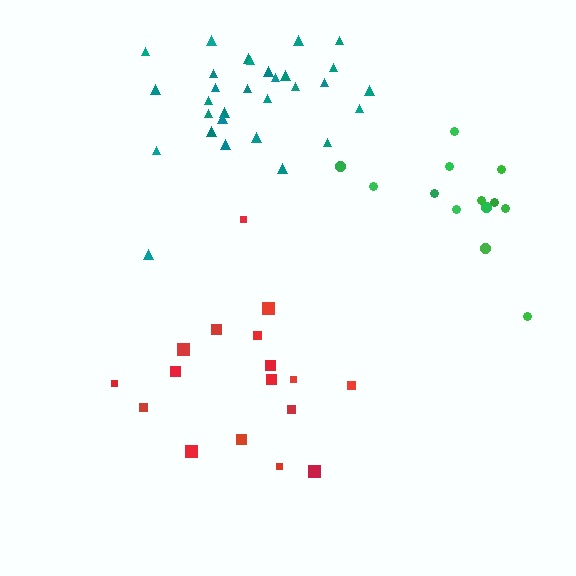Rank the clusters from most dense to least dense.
teal, green, red.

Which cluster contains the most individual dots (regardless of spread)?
Teal (30).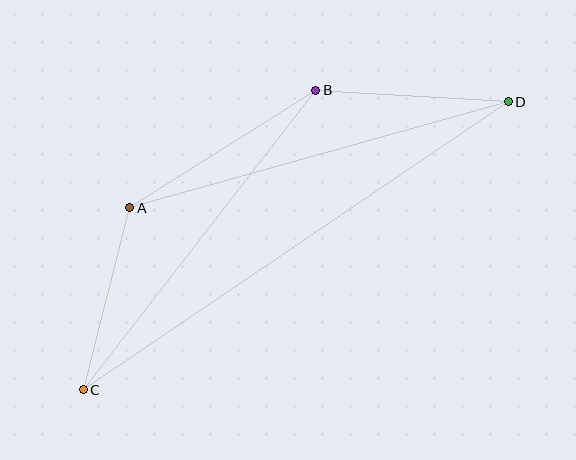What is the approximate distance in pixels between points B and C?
The distance between B and C is approximately 380 pixels.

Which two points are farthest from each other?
Points C and D are farthest from each other.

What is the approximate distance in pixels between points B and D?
The distance between B and D is approximately 193 pixels.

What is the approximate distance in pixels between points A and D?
The distance between A and D is approximately 393 pixels.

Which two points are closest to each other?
Points A and C are closest to each other.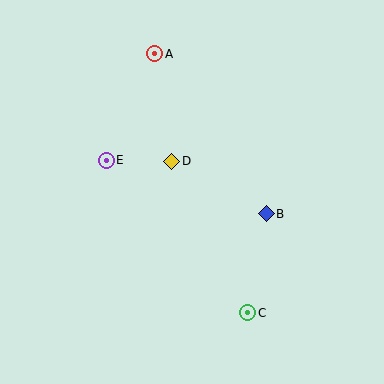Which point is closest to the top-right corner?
Point A is closest to the top-right corner.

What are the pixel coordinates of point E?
Point E is at (106, 160).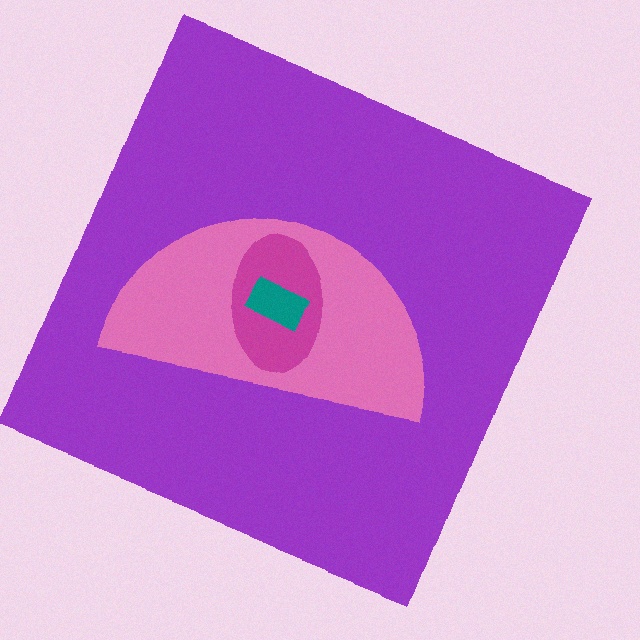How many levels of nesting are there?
4.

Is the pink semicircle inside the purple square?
Yes.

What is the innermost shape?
The teal rectangle.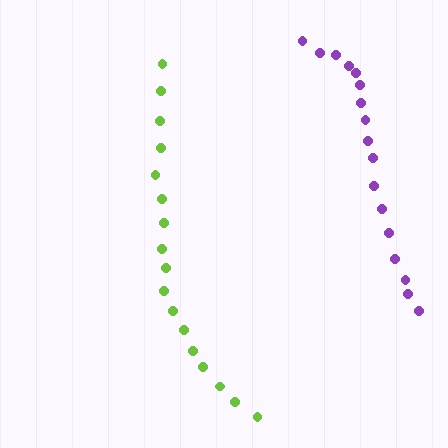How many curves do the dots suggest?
There are 2 distinct paths.